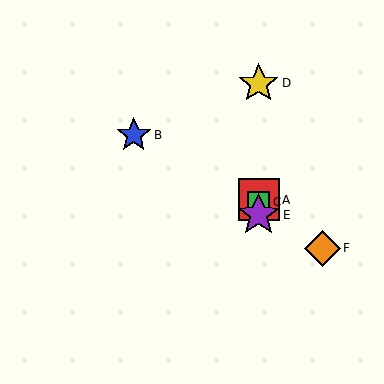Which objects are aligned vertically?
Objects A, C, D, E are aligned vertically.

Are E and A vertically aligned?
Yes, both are at x≈259.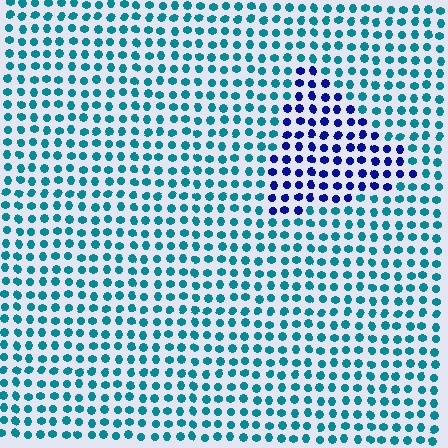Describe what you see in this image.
The image is filled with small teal elements in a uniform arrangement. A triangle-shaped region is visible where the elements are tinted to a slightly different hue, forming a subtle color boundary.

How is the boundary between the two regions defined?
The boundary is defined purely by a slight shift in hue (about 52 degrees). Spacing, size, and orientation are identical on both sides.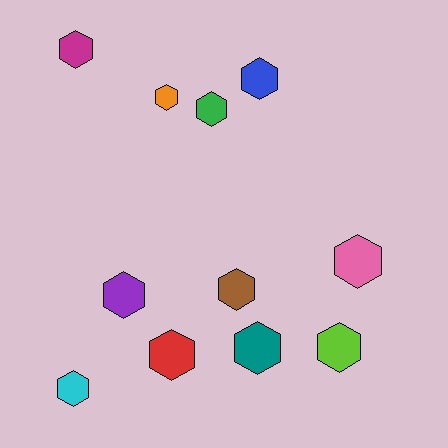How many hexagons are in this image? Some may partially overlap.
There are 11 hexagons.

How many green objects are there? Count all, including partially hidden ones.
There is 1 green object.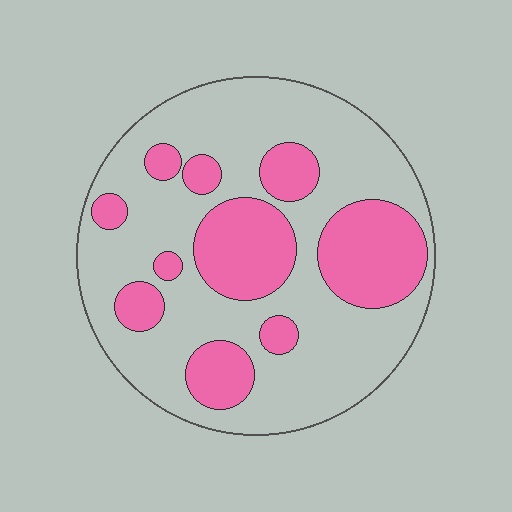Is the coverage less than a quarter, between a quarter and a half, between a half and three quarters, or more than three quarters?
Between a quarter and a half.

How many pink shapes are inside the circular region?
10.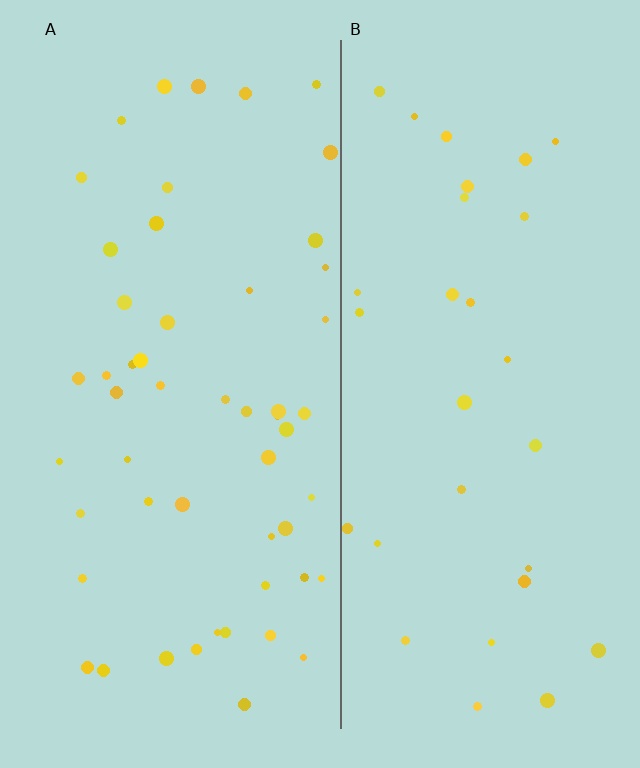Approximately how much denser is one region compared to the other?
Approximately 1.7× — region A over region B.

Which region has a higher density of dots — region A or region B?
A (the left).